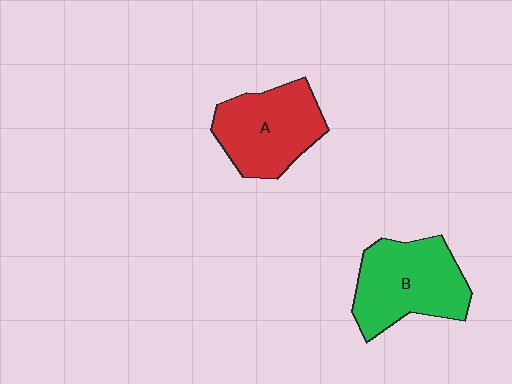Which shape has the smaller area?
Shape A (red).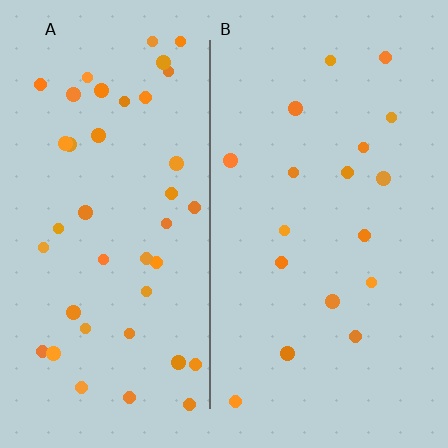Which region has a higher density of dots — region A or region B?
A (the left).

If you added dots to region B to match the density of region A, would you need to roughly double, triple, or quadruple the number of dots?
Approximately double.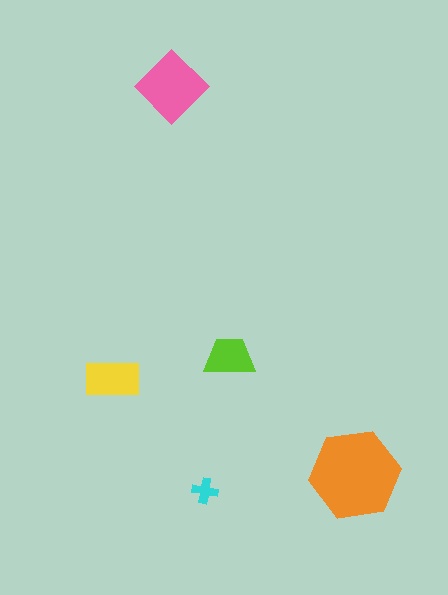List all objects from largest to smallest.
The orange hexagon, the pink diamond, the yellow rectangle, the lime trapezoid, the cyan cross.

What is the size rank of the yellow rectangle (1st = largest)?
3rd.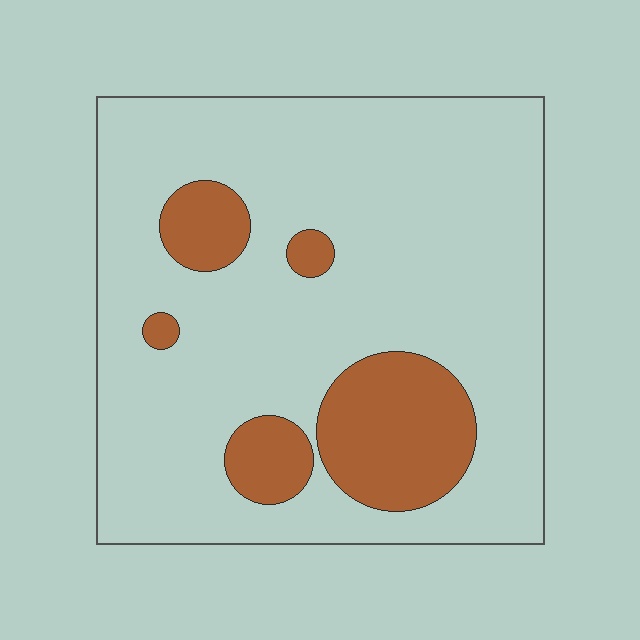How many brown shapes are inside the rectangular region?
5.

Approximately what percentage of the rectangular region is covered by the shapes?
Approximately 20%.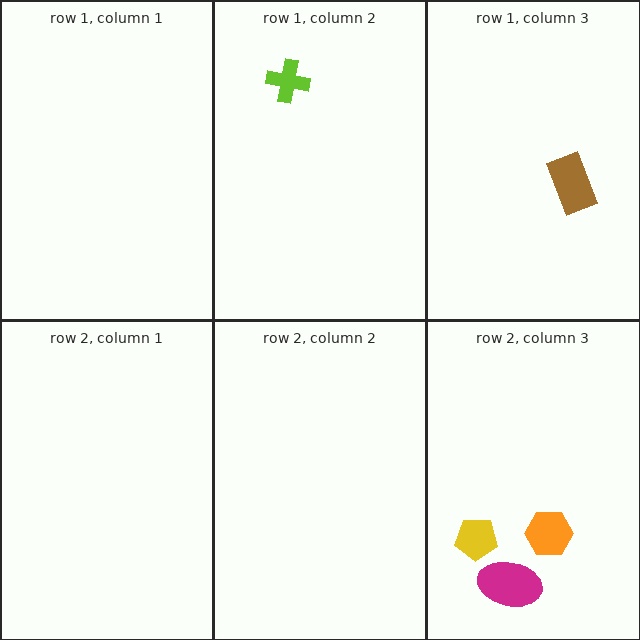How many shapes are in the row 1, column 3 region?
1.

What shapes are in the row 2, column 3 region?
The orange hexagon, the yellow pentagon, the magenta ellipse.